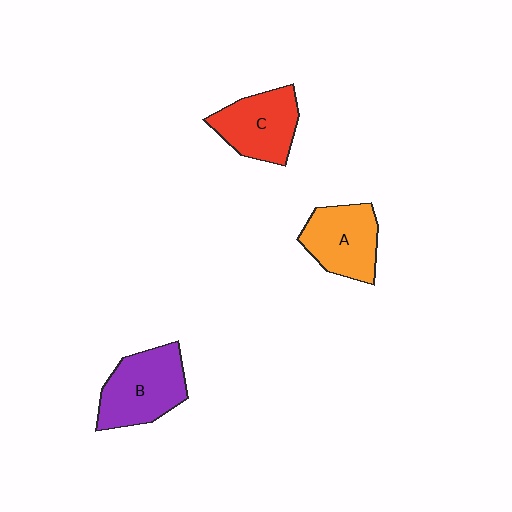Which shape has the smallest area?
Shape C (red).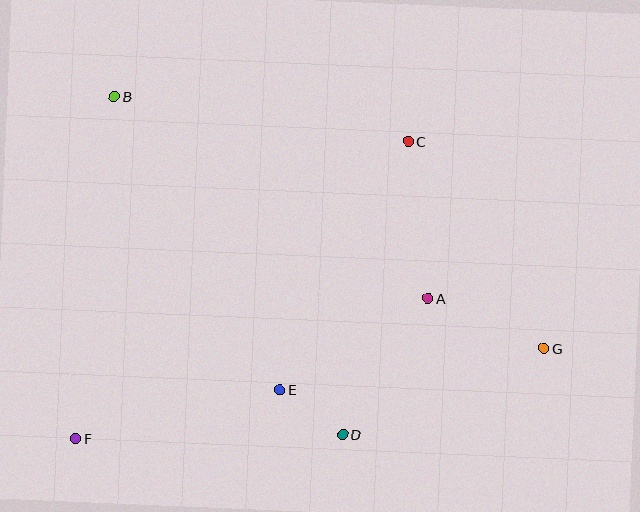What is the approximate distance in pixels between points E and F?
The distance between E and F is approximately 210 pixels.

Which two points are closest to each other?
Points D and E are closest to each other.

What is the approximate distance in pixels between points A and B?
The distance between A and B is approximately 373 pixels.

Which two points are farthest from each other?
Points B and G are farthest from each other.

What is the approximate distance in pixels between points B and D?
The distance between B and D is approximately 408 pixels.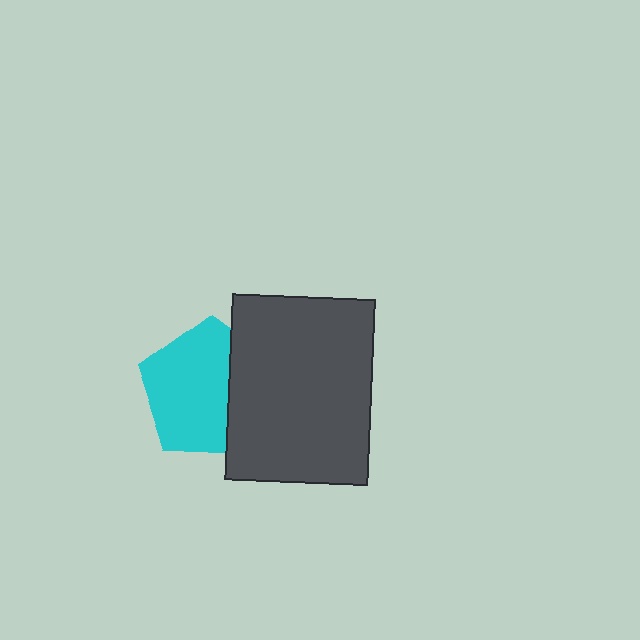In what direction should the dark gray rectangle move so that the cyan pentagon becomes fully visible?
The dark gray rectangle should move right. That is the shortest direction to clear the overlap and leave the cyan pentagon fully visible.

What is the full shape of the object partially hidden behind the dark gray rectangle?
The partially hidden object is a cyan pentagon.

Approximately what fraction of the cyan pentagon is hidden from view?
Roughly 32% of the cyan pentagon is hidden behind the dark gray rectangle.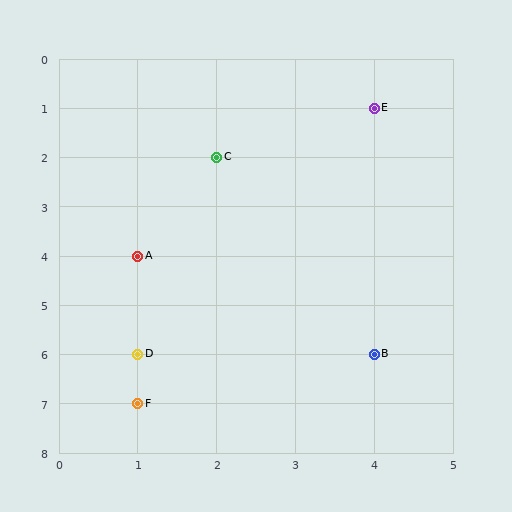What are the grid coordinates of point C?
Point C is at grid coordinates (2, 2).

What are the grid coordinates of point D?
Point D is at grid coordinates (1, 6).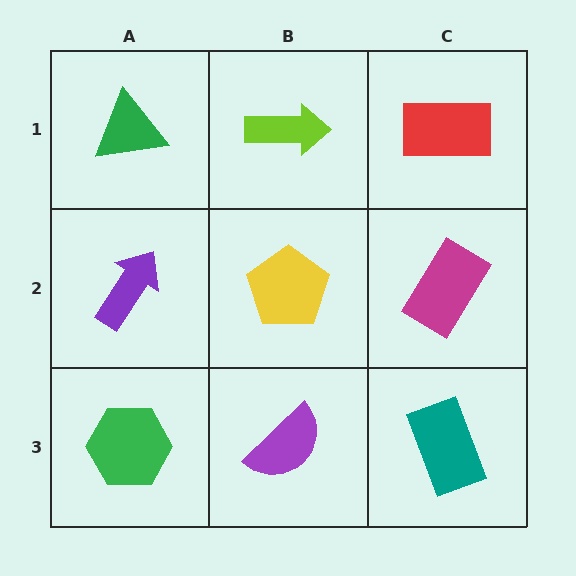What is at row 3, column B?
A purple semicircle.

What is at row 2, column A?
A purple arrow.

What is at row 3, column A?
A green hexagon.